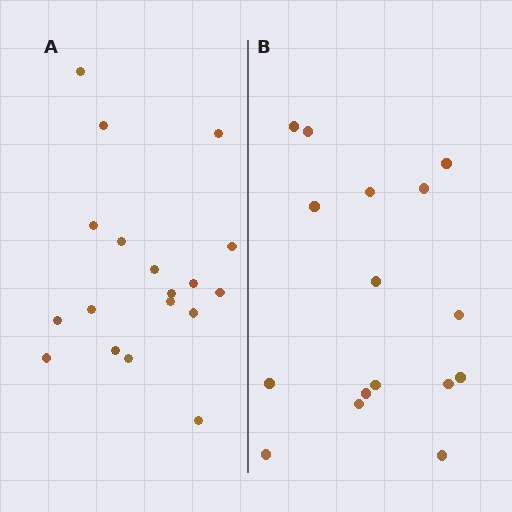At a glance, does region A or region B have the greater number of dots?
Region A (the left region) has more dots.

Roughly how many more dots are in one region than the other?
Region A has just a few more — roughly 2 or 3 more dots than region B.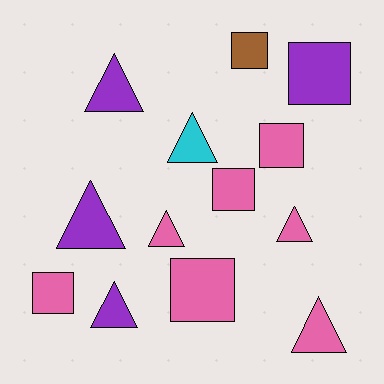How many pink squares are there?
There are 4 pink squares.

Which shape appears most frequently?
Triangle, with 7 objects.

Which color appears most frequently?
Pink, with 7 objects.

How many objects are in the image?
There are 13 objects.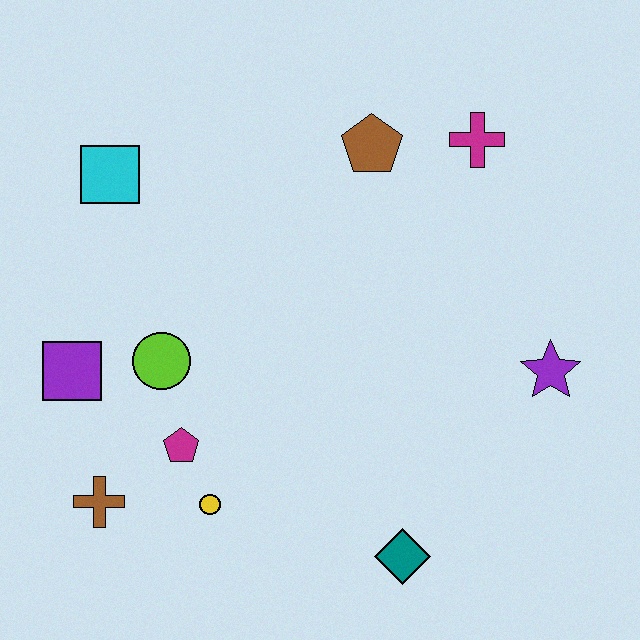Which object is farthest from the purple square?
The purple star is farthest from the purple square.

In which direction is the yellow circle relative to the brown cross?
The yellow circle is to the right of the brown cross.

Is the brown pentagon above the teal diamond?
Yes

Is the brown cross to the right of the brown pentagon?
No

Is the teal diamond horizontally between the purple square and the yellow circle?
No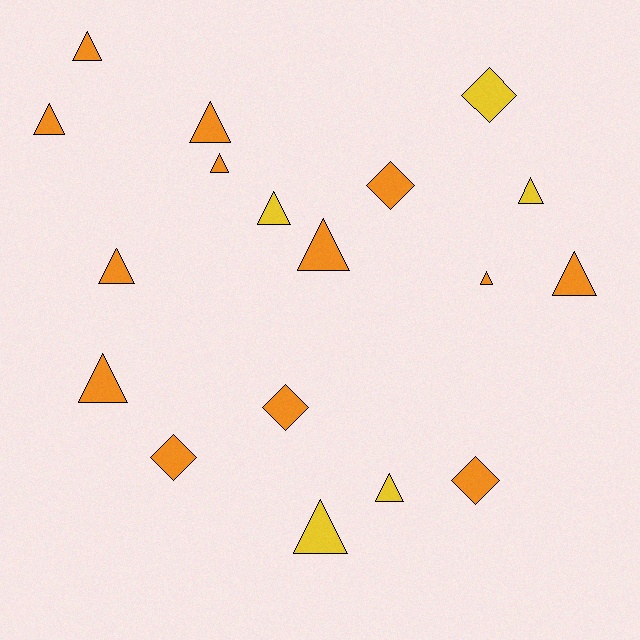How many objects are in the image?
There are 18 objects.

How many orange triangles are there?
There are 9 orange triangles.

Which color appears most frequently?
Orange, with 13 objects.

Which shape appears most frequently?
Triangle, with 13 objects.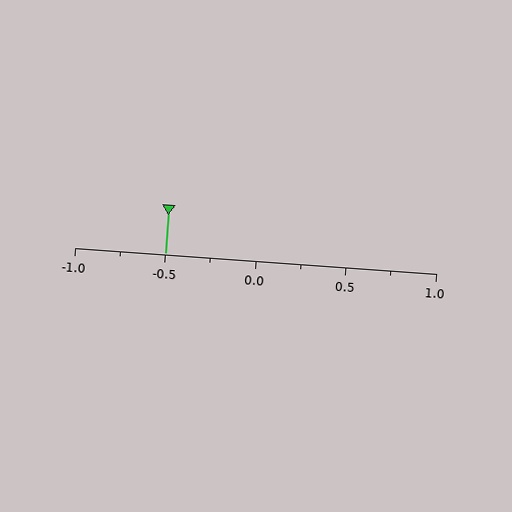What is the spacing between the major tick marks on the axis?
The major ticks are spaced 0.5 apart.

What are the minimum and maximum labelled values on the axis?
The axis runs from -1.0 to 1.0.